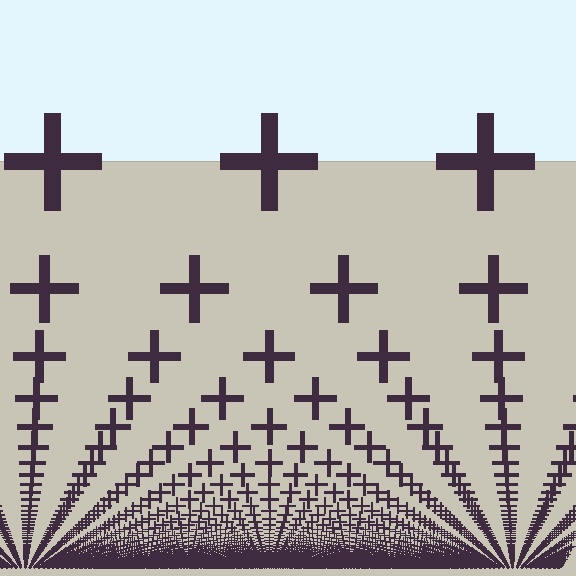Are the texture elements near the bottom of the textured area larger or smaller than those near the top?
Smaller. The gradient is inverted — elements near the bottom are smaller and denser.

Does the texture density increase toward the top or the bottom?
Density increases toward the bottom.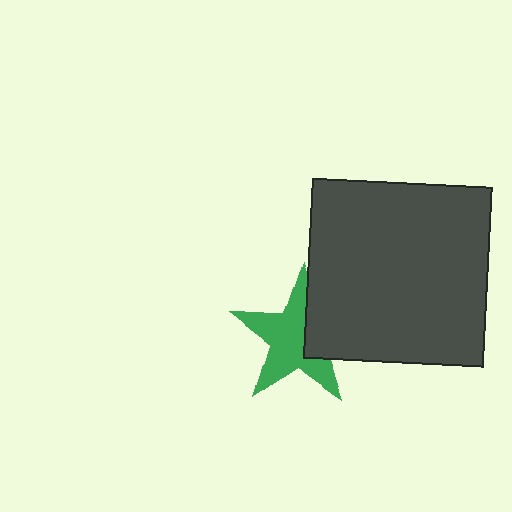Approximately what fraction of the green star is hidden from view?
Roughly 32% of the green star is hidden behind the dark gray square.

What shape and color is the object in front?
The object in front is a dark gray square.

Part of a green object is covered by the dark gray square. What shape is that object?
It is a star.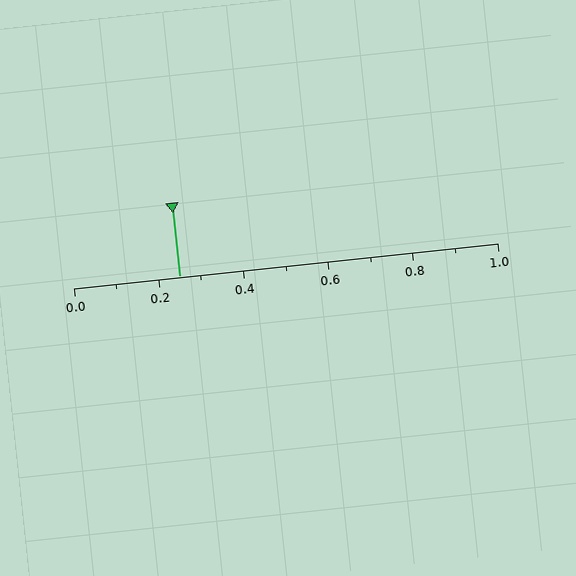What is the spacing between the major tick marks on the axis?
The major ticks are spaced 0.2 apart.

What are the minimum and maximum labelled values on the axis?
The axis runs from 0.0 to 1.0.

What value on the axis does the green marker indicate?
The marker indicates approximately 0.25.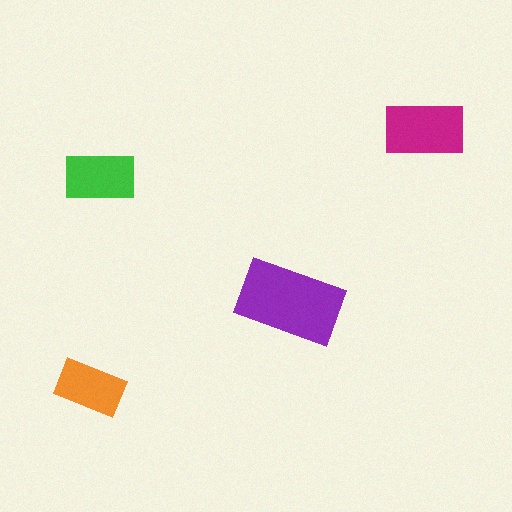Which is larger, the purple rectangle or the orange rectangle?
The purple one.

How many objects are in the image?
There are 4 objects in the image.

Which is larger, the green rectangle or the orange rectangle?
The green one.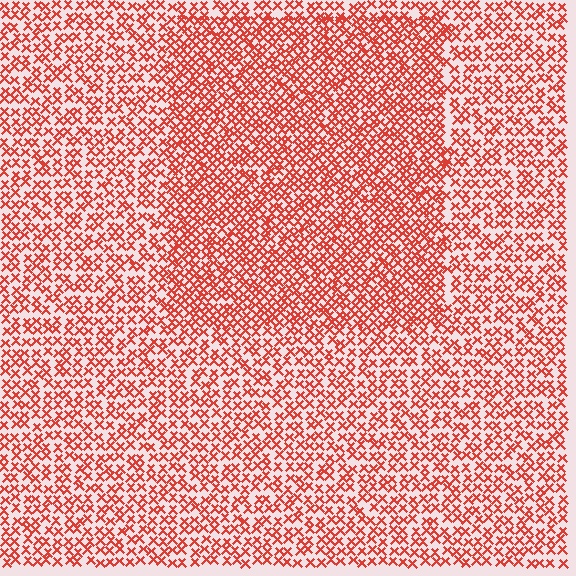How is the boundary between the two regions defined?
The boundary is defined by a change in element density (approximately 1.6x ratio). All elements are the same color, size, and shape.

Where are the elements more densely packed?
The elements are more densely packed inside the rectangle boundary.